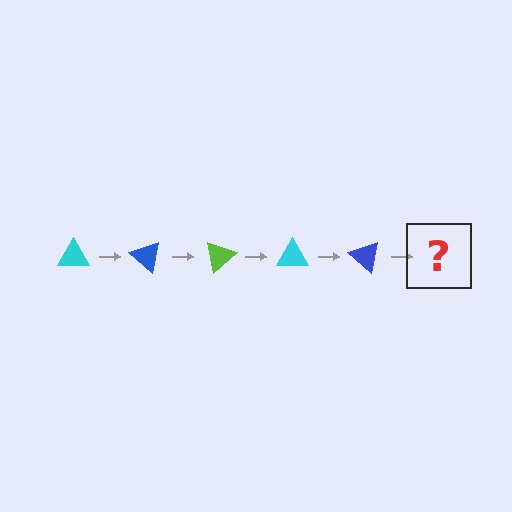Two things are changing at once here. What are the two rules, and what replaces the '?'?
The two rules are that it rotates 40 degrees each step and the color cycles through cyan, blue, and lime. The '?' should be a lime triangle, rotated 200 degrees from the start.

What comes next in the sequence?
The next element should be a lime triangle, rotated 200 degrees from the start.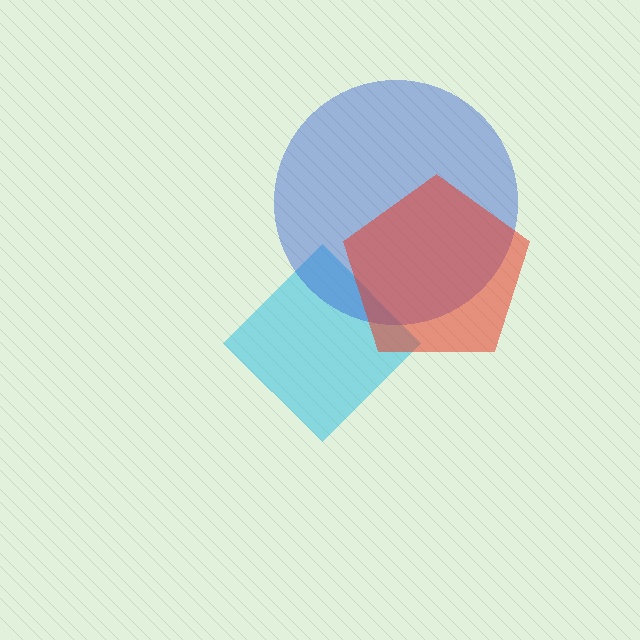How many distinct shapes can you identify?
There are 3 distinct shapes: a cyan diamond, a blue circle, a red pentagon.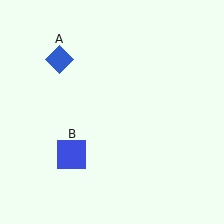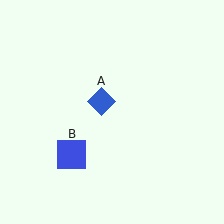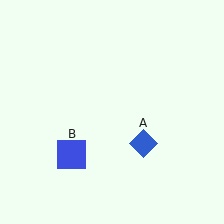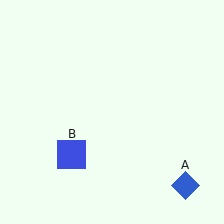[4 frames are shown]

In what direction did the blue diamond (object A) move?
The blue diamond (object A) moved down and to the right.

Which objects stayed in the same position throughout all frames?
Blue square (object B) remained stationary.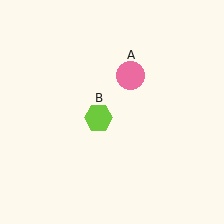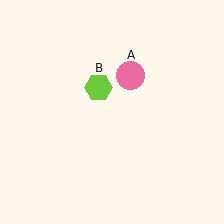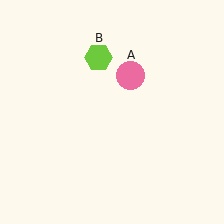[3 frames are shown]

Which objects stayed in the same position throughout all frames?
Pink circle (object A) remained stationary.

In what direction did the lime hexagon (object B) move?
The lime hexagon (object B) moved up.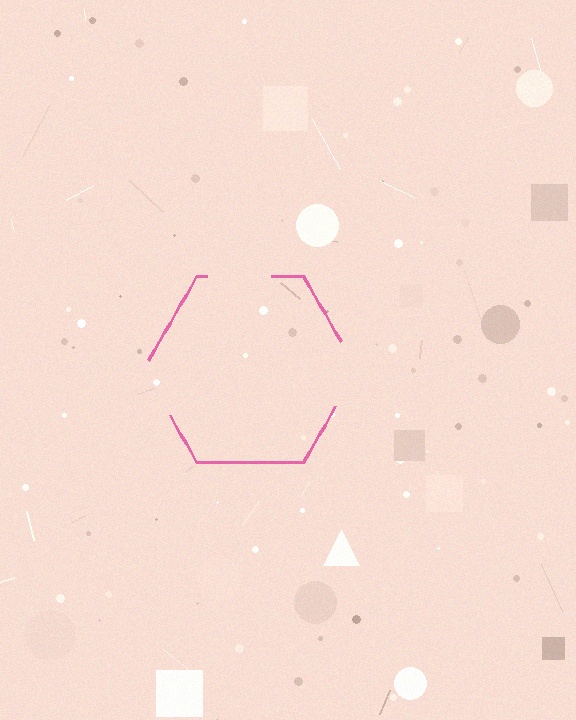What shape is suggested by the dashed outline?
The dashed outline suggests a hexagon.